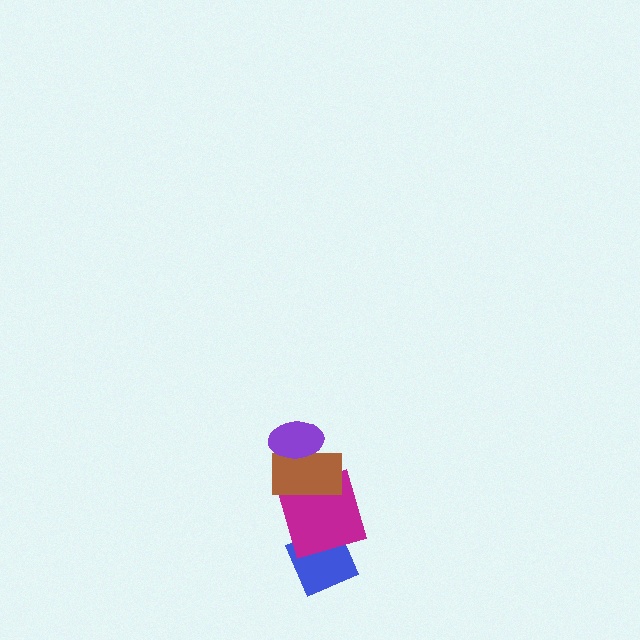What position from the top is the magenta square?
The magenta square is 3rd from the top.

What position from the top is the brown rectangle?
The brown rectangle is 2nd from the top.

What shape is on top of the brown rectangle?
The purple ellipse is on top of the brown rectangle.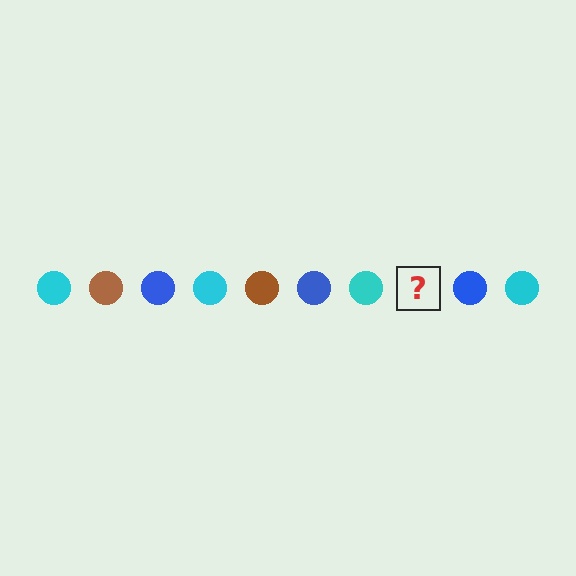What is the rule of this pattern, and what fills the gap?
The rule is that the pattern cycles through cyan, brown, blue circles. The gap should be filled with a brown circle.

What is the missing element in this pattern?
The missing element is a brown circle.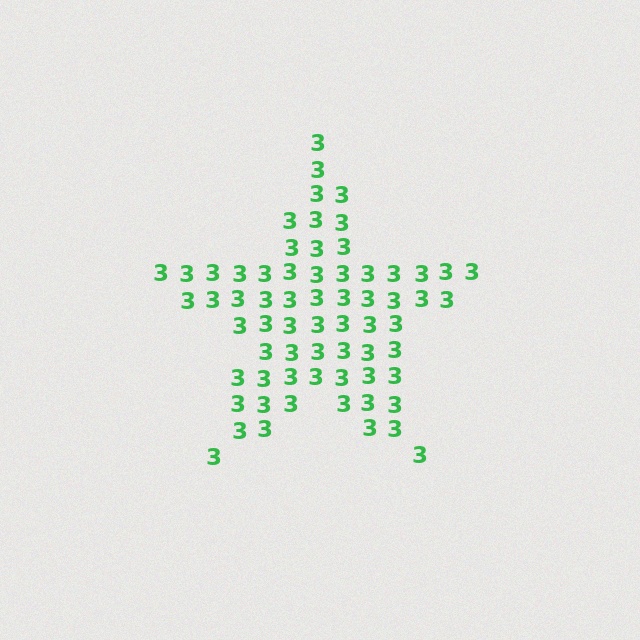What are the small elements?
The small elements are digit 3's.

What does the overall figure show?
The overall figure shows a star.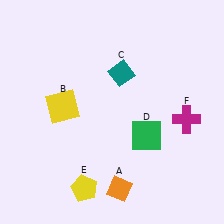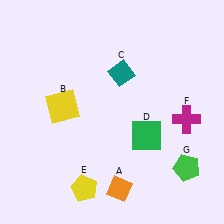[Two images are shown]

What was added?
A green pentagon (G) was added in Image 2.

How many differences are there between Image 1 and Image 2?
There is 1 difference between the two images.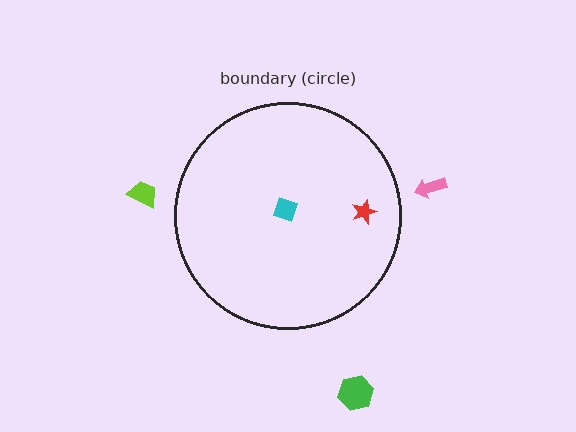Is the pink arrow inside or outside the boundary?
Outside.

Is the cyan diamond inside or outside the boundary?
Inside.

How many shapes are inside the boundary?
2 inside, 3 outside.